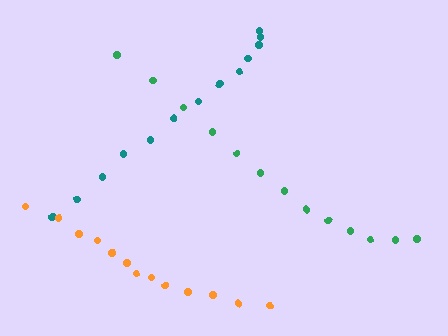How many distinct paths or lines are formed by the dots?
There are 3 distinct paths.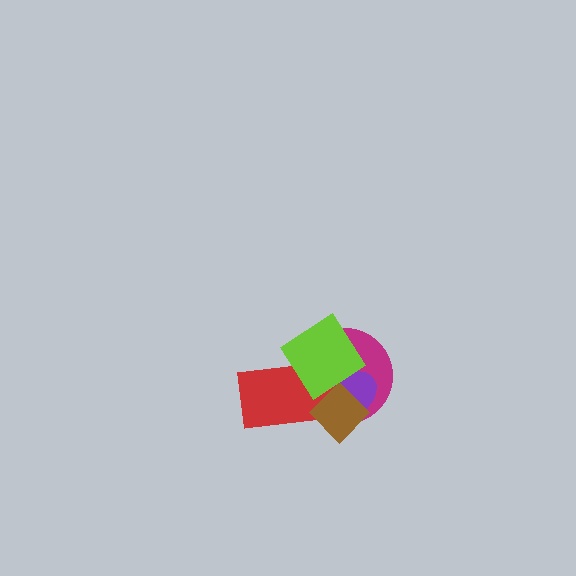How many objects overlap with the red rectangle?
4 objects overlap with the red rectangle.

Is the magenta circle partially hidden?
Yes, it is partially covered by another shape.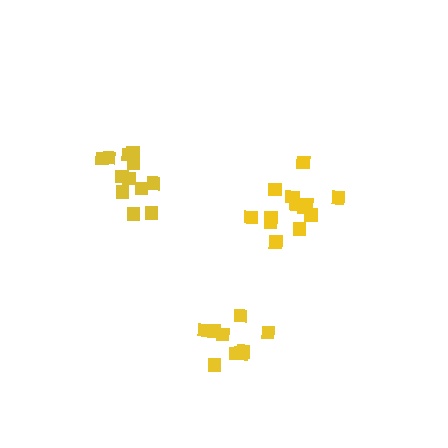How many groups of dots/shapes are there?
There are 3 groups.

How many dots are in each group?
Group 1: 9 dots, Group 2: 14 dots, Group 3: 13 dots (36 total).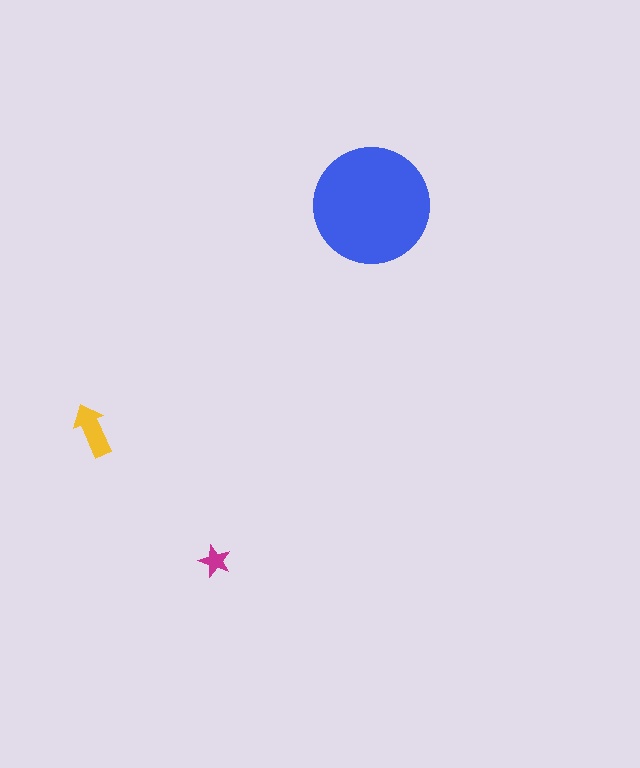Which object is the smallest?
The magenta star.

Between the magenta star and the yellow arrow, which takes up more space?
The yellow arrow.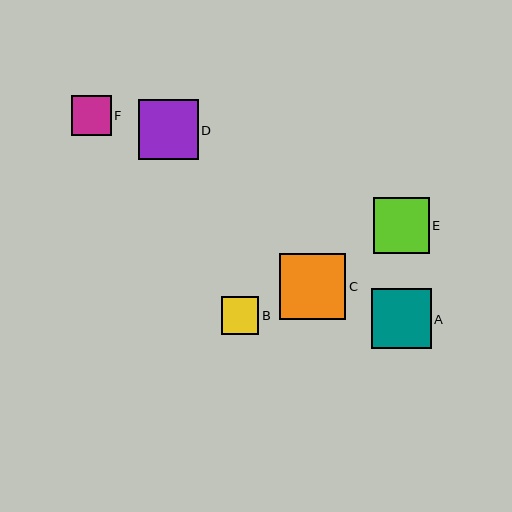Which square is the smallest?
Square B is the smallest with a size of approximately 37 pixels.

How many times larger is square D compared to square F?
Square D is approximately 1.5 times the size of square F.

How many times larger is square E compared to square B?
Square E is approximately 1.5 times the size of square B.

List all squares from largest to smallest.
From largest to smallest: C, D, A, E, F, B.